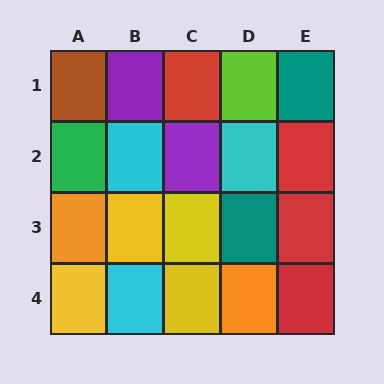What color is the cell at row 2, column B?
Cyan.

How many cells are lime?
1 cell is lime.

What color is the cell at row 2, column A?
Green.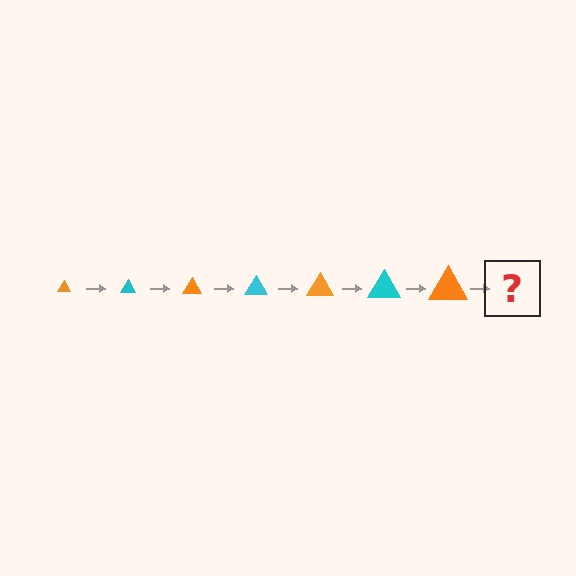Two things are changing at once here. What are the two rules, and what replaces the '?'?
The two rules are that the triangle grows larger each step and the color cycles through orange and cyan. The '?' should be a cyan triangle, larger than the previous one.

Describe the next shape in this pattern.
It should be a cyan triangle, larger than the previous one.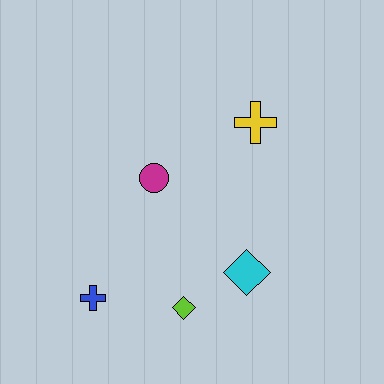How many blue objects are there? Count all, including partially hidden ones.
There is 1 blue object.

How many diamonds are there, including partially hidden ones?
There are 2 diamonds.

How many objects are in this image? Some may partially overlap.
There are 5 objects.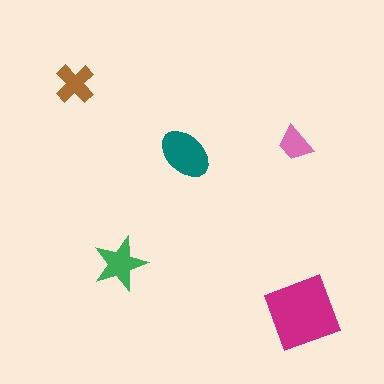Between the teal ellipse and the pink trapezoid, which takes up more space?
The teal ellipse.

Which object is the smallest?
The pink trapezoid.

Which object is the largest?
The magenta diamond.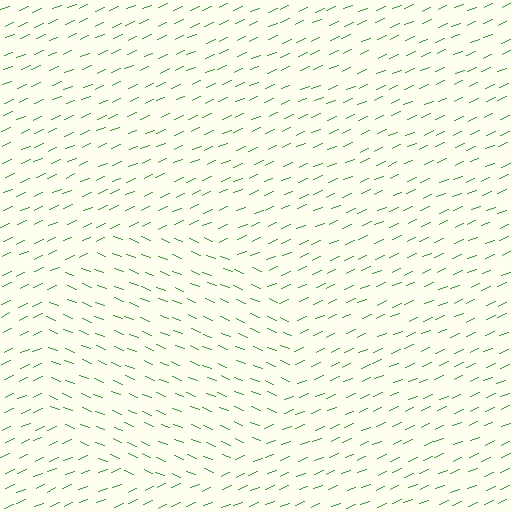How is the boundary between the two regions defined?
The boundary is defined purely by a change in line orientation (approximately 45 degrees difference). All lines are the same color and thickness.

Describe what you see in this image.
The image is filled with small green line segments. A circle region in the image has lines oriented differently from the surrounding lines, creating a visible texture boundary.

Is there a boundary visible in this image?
Yes, there is a texture boundary formed by a change in line orientation.